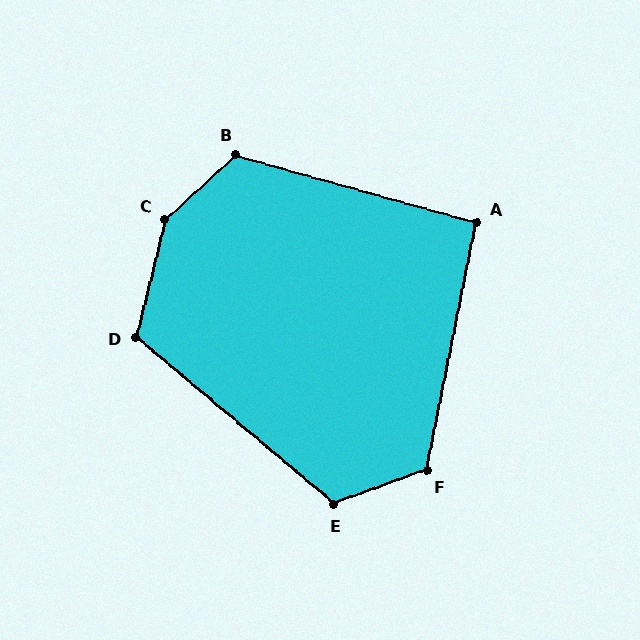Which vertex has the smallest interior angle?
A, at approximately 94 degrees.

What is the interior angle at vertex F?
Approximately 121 degrees (obtuse).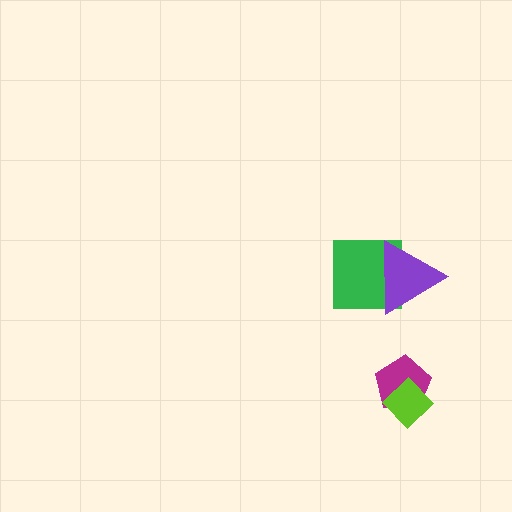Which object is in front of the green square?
The purple triangle is in front of the green square.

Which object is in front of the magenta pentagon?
The lime diamond is in front of the magenta pentagon.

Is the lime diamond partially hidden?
No, no other shape covers it.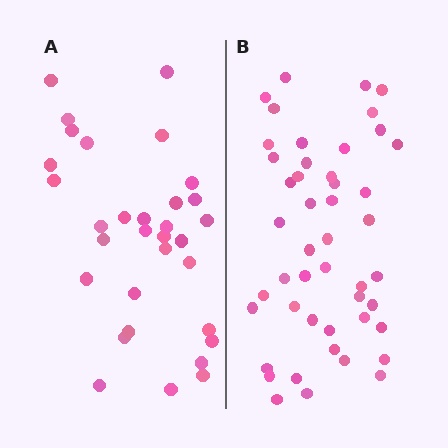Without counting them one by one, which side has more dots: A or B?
Region B (the right region) has more dots.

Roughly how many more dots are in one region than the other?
Region B has approximately 15 more dots than region A.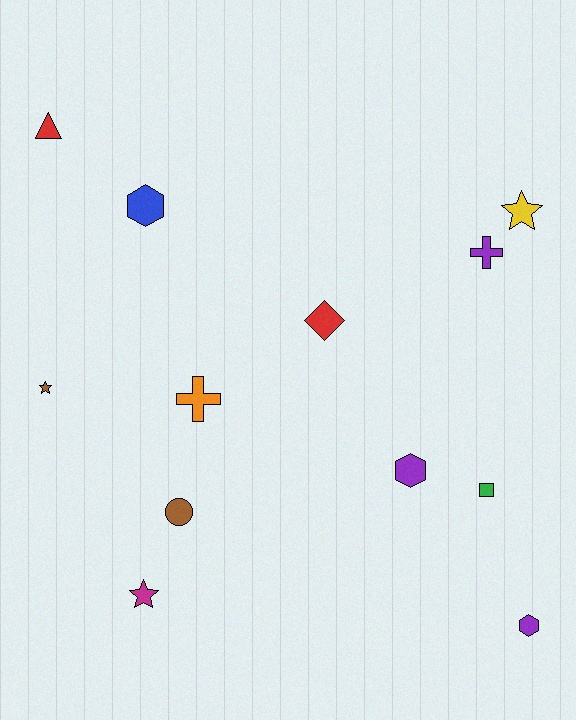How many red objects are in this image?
There are 2 red objects.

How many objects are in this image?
There are 12 objects.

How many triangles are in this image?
There is 1 triangle.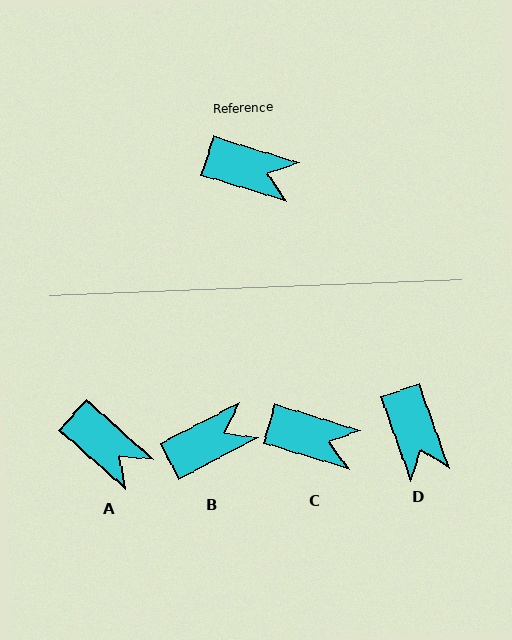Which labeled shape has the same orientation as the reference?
C.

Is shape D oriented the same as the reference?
No, it is off by about 53 degrees.